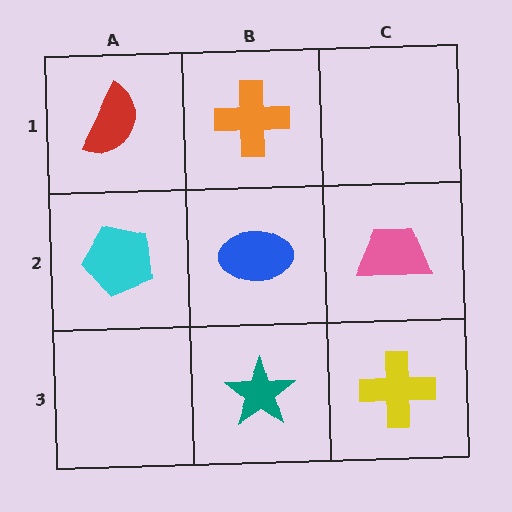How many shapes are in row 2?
3 shapes.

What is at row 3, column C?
A yellow cross.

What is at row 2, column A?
A cyan pentagon.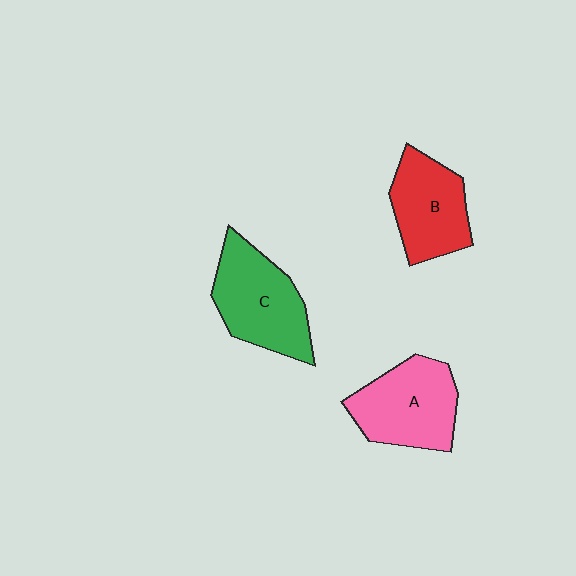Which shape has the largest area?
Shape C (green).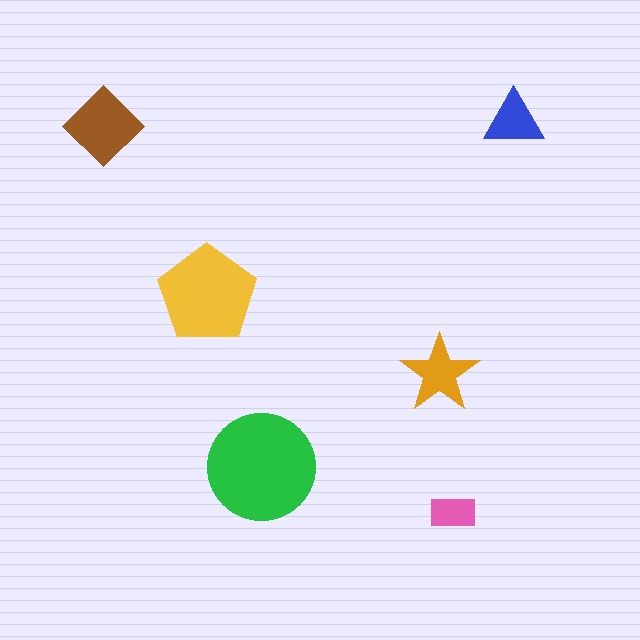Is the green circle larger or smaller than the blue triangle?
Larger.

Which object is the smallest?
The pink rectangle.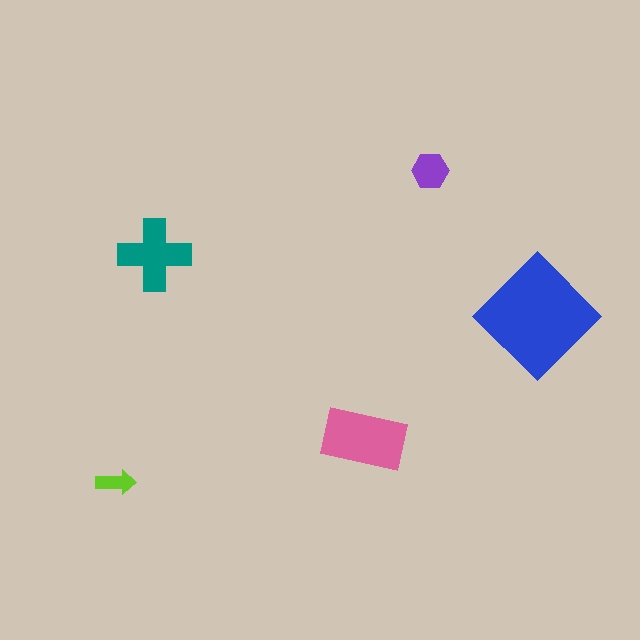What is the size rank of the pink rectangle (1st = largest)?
2nd.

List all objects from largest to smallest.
The blue diamond, the pink rectangle, the teal cross, the purple hexagon, the lime arrow.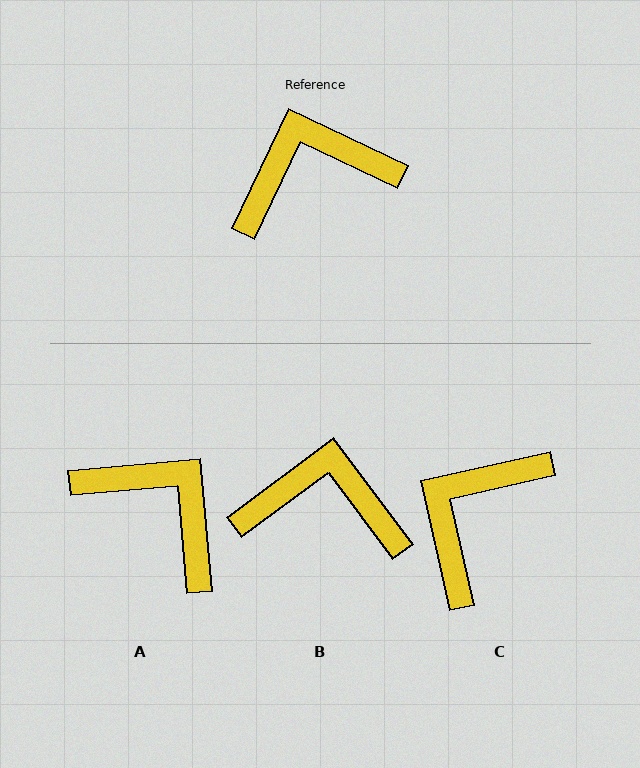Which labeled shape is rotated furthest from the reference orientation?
A, about 60 degrees away.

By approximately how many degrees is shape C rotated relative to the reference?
Approximately 38 degrees counter-clockwise.